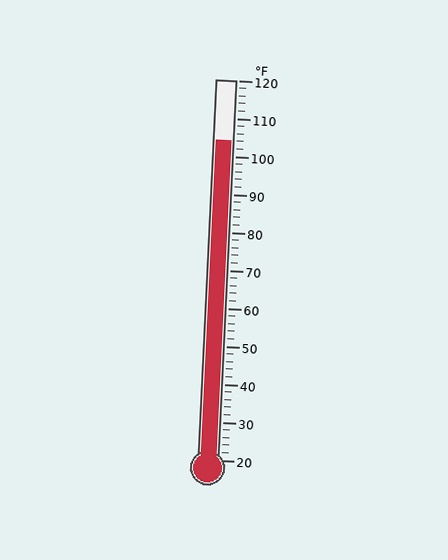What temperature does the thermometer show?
The thermometer shows approximately 104°F.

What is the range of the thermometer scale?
The thermometer scale ranges from 20°F to 120°F.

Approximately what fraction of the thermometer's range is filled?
The thermometer is filled to approximately 85% of its range.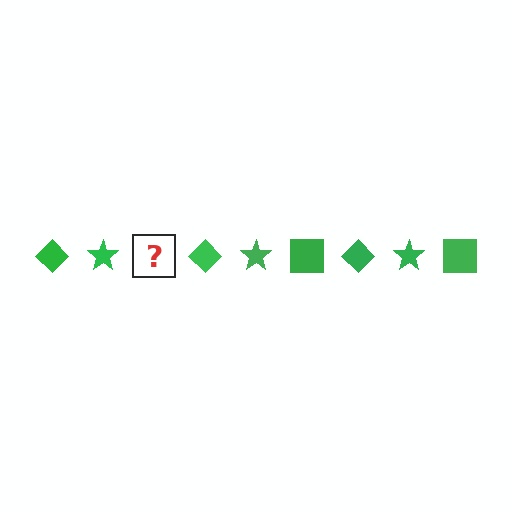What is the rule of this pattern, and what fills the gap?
The rule is that the pattern cycles through diamond, star, square shapes in green. The gap should be filled with a green square.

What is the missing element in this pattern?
The missing element is a green square.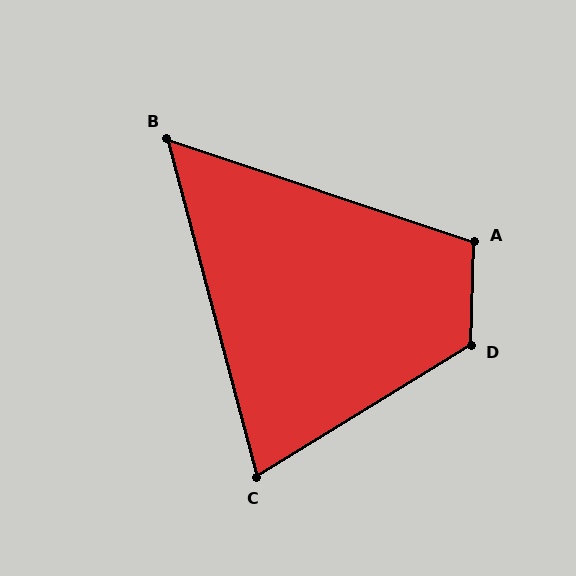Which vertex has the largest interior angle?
D, at approximately 123 degrees.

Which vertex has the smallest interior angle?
B, at approximately 57 degrees.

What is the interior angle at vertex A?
Approximately 107 degrees (obtuse).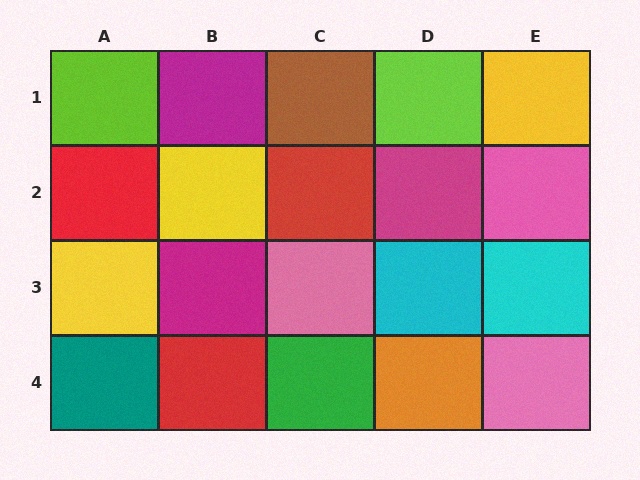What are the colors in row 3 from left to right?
Yellow, magenta, pink, cyan, cyan.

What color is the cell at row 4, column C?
Green.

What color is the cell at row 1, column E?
Yellow.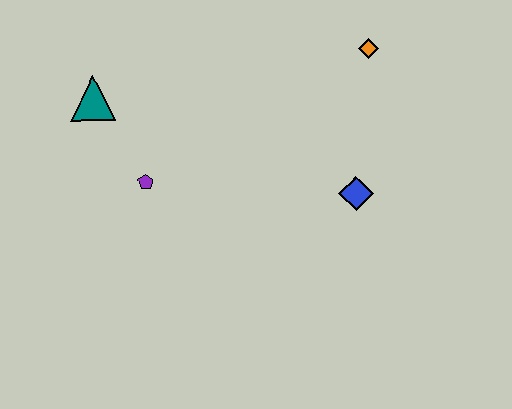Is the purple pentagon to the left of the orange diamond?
Yes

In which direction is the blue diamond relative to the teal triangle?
The blue diamond is to the right of the teal triangle.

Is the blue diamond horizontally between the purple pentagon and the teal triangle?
No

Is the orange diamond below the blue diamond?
No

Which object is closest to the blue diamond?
The orange diamond is closest to the blue diamond.